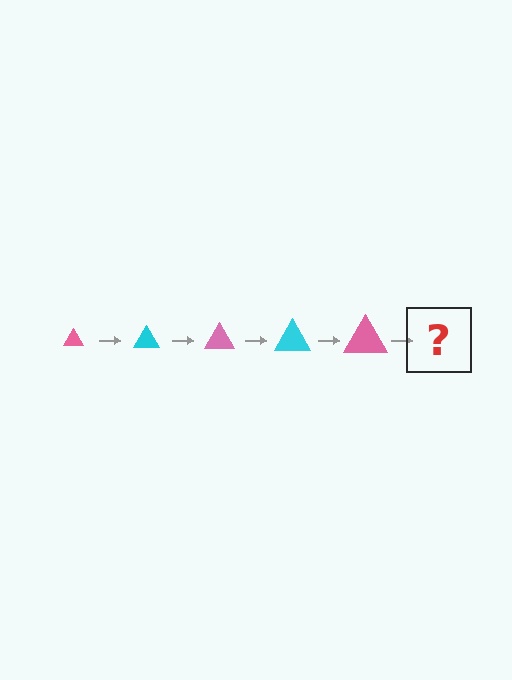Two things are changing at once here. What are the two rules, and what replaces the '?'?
The two rules are that the triangle grows larger each step and the color cycles through pink and cyan. The '?' should be a cyan triangle, larger than the previous one.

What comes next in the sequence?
The next element should be a cyan triangle, larger than the previous one.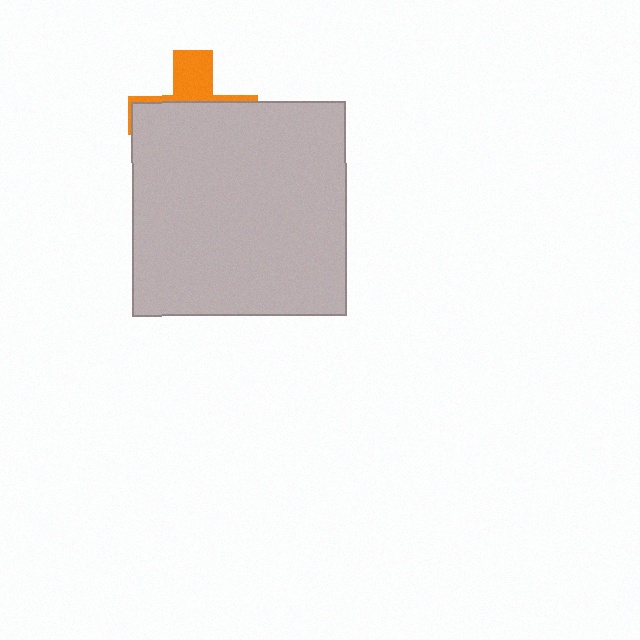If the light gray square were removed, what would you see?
You would see the complete orange cross.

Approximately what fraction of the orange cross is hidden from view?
Roughly 69% of the orange cross is hidden behind the light gray square.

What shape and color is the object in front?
The object in front is a light gray square.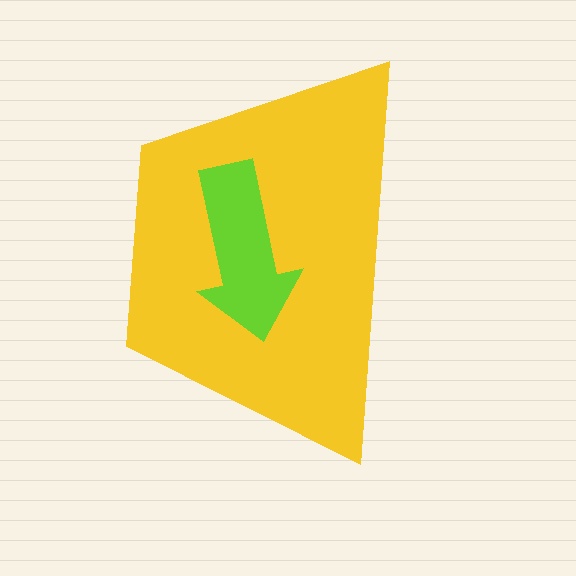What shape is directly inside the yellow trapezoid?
The lime arrow.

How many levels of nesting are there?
2.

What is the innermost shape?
The lime arrow.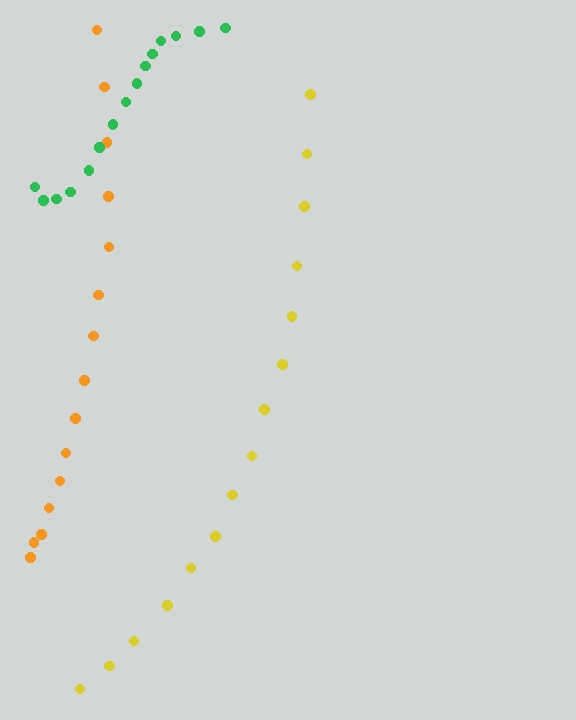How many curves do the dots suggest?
There are 3 distinct paths.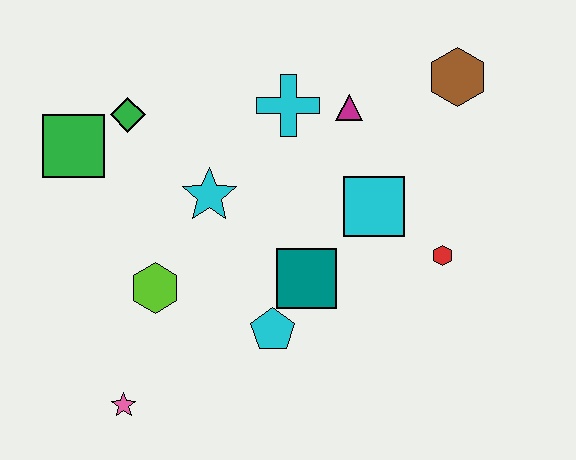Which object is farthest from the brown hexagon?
The pink star is farthest from the brown hexagon.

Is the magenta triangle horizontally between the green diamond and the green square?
No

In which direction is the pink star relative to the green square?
The pink star is below the green square.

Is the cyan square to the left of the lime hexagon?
No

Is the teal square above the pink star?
Yes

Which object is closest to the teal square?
The cyan pentagon is closest to the teal square.